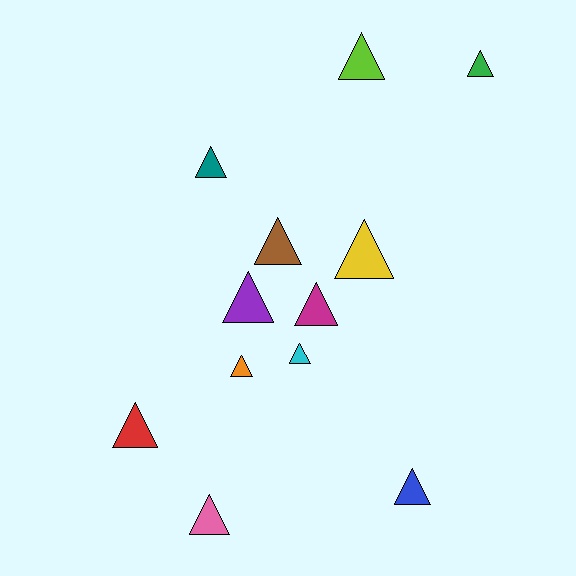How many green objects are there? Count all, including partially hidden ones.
There is 1 green object.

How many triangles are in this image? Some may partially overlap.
There are 12 triangles.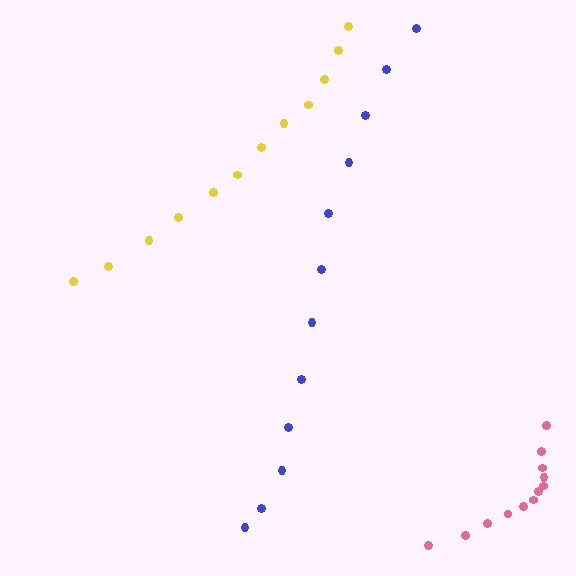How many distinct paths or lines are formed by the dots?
There are 3 distinct paths.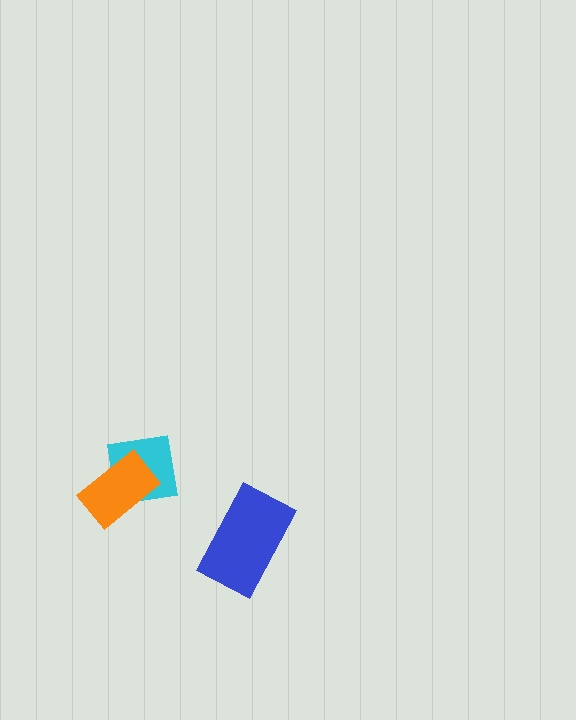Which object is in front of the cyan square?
The orange rectangle is in front of the cyan square.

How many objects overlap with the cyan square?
1 object overlaps with the cyan square.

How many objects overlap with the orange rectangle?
1 object overlaps with the orange rectangle.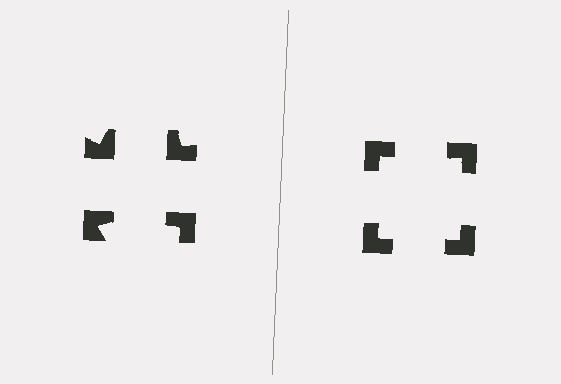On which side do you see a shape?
An illusory square appears on the right side. On the left side the wedge cuts are rotated, so no coherent shape forms.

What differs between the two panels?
The notched squares are positioned identically on both sides; only the wedge orientations differ. On the right they align to a square; on the left they are misaligned.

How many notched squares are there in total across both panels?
8 — 4 on each side.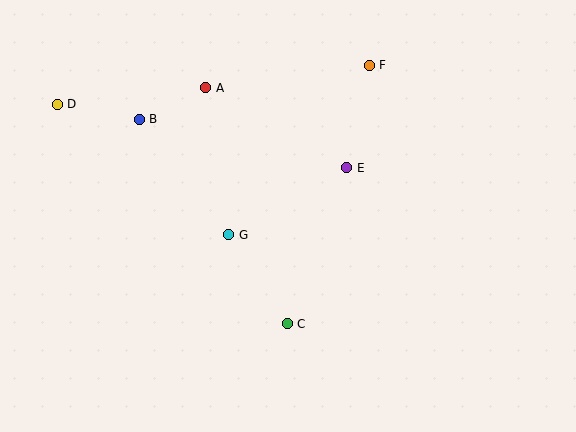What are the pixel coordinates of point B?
Point B is at (139, 119).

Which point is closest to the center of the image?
Point G at (229, 235) is closest to the center.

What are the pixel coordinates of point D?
Point D is at (57, 104).